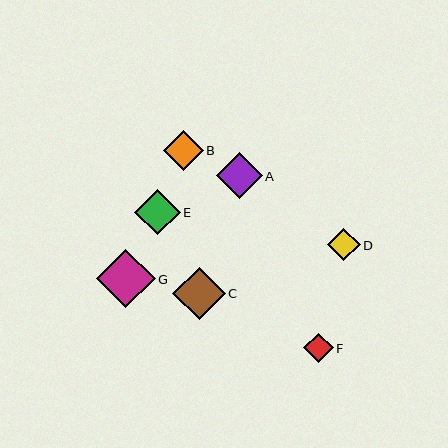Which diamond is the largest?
Diamond G is the largest with a size of approximately 58 pixels.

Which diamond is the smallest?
Diamond F is the smallest with a size of approximately 29 pixels.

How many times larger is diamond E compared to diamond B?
Diamond E is approximately 1.1 times the size of diamond B.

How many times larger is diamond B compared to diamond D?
Diamond B is approximately 1.2 times the size of diamond D.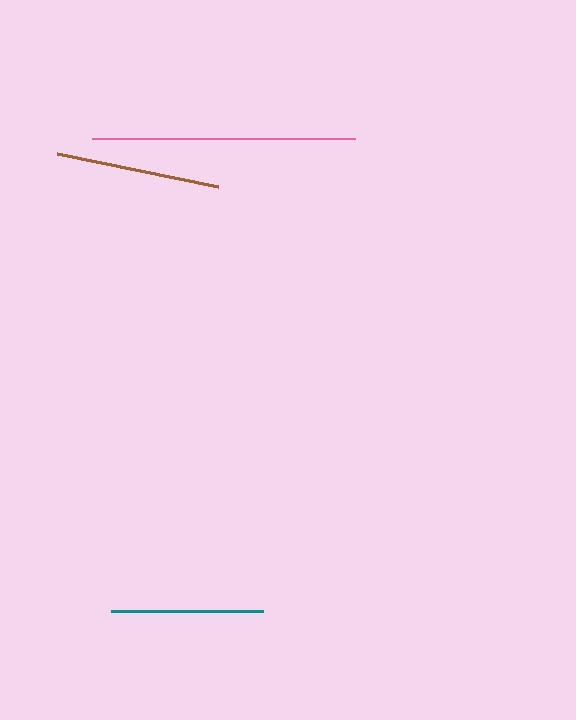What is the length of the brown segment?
The brown segment is approximately 164 pixels long.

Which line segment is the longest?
The pink line is the longest at approximately 263 pixels.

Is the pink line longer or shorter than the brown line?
The pink line is longer than the brown line.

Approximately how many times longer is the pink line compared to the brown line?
The pink line is approximately 1.6 times the length of the brown line.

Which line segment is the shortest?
The teal line is the shortest at approximately 152 pixels.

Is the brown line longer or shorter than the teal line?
The brown line is longer than the teal line.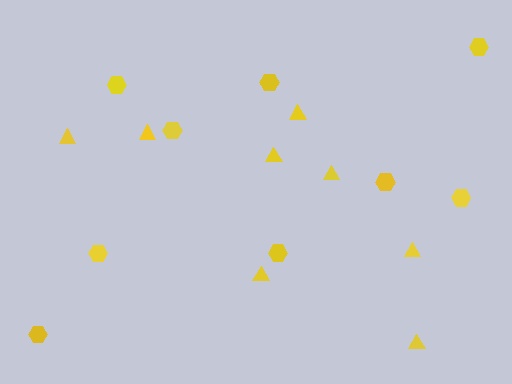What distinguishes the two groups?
There are 2 groups: one group of hexagons (9) and one group of triangles (8).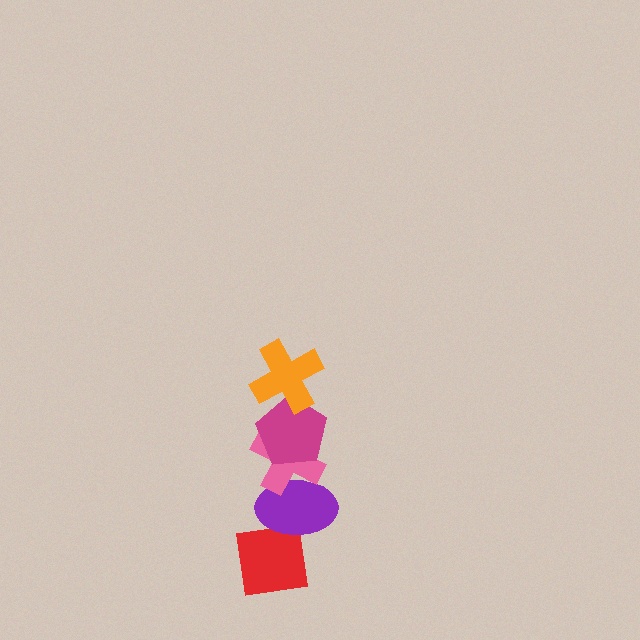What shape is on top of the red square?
The purple ellipse is on top of the red square.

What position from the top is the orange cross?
The orange cross is 1st from the top.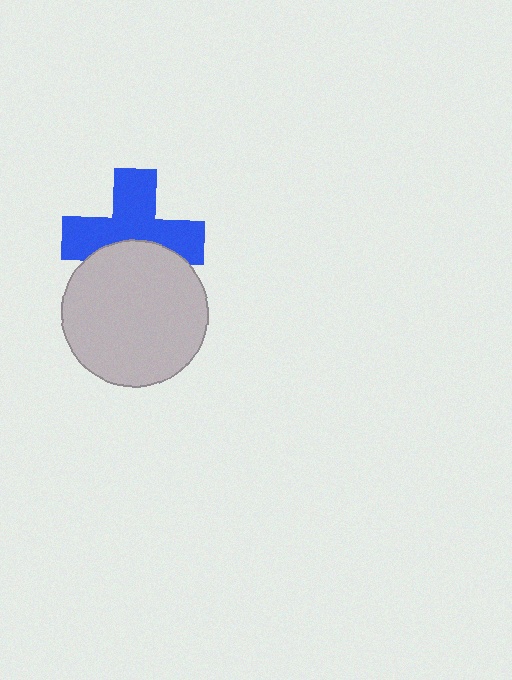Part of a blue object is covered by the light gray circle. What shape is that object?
It is a cross.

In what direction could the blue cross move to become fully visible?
The blue cross could move up. That would shift it out from behind the light gray circle entirely.